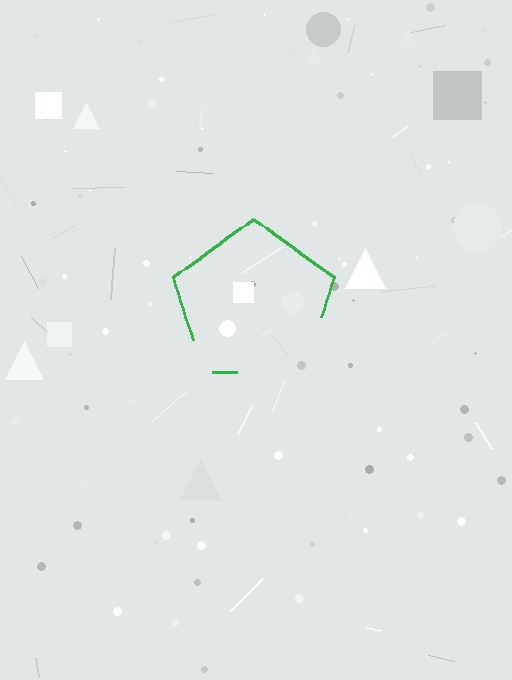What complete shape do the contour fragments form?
The contour fragments form a pentagon.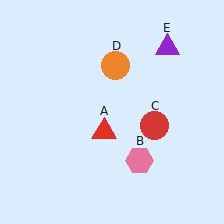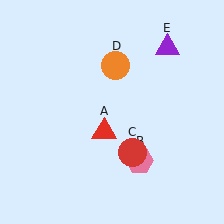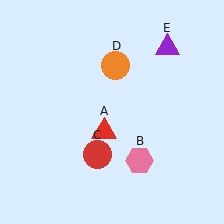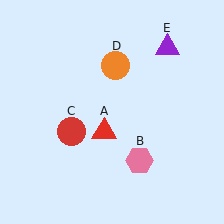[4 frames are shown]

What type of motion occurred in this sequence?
The red circle (object C) rotated clockwise around the center of the scene.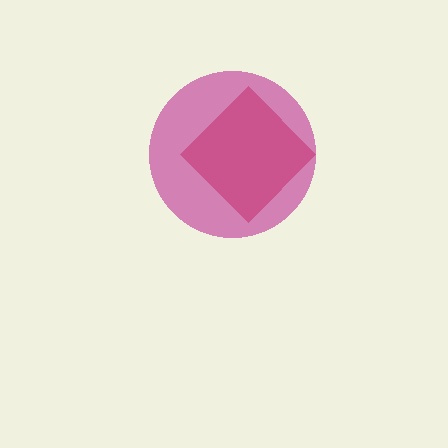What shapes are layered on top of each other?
The layered shapes are: a red diamond, a magenta circle.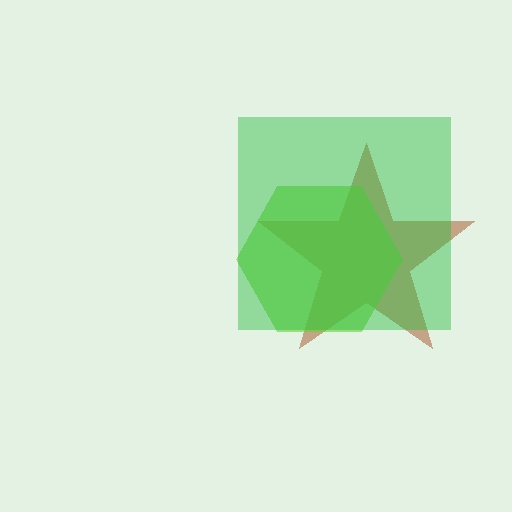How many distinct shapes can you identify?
There are 3 distinct shapes: a brown star, a lime hexagon, a green square.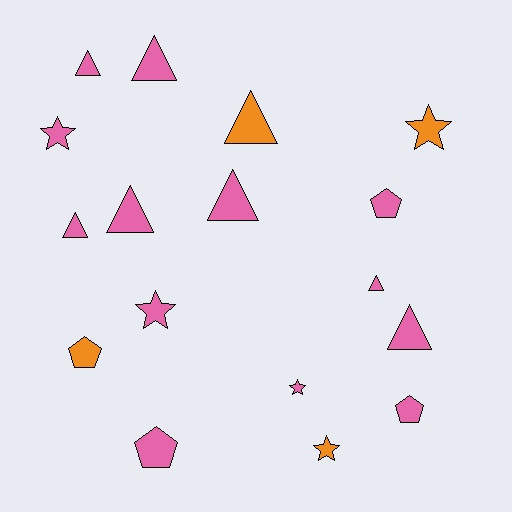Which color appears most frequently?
Pink, with 13 objects.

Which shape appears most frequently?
Triangle, with 8 objects.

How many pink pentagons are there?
There are 3 pink pentagons.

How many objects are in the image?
There are 17 objects.